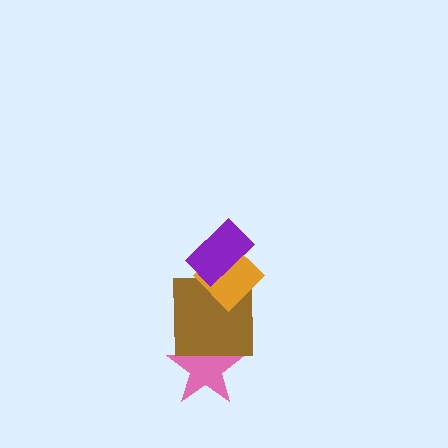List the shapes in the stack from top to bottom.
From top to bottom: the purple rectangle, the orange diamond, the brown square, the pink star.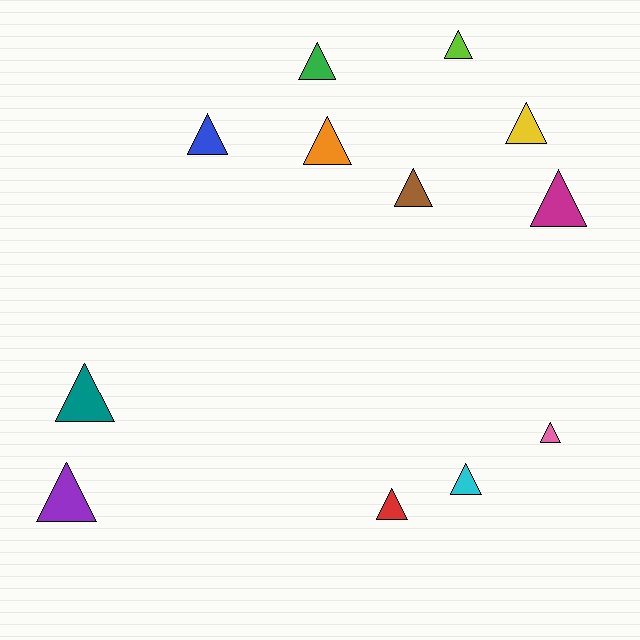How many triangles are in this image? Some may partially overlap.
There are 12 triangles.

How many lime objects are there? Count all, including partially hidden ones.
There is 1 lime object.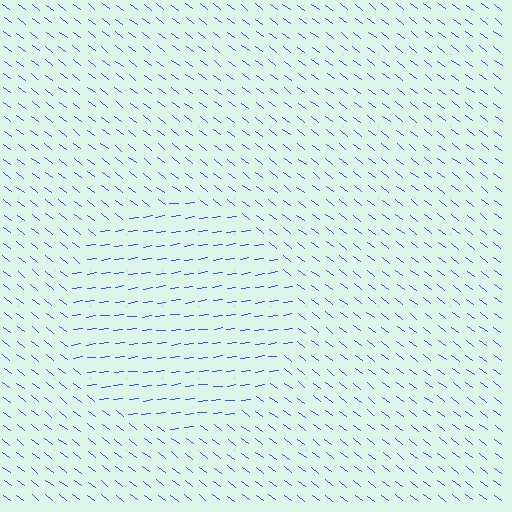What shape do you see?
I see a circle.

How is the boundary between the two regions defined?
The boundary is defined purely by a change in line orientation (approximately 45 degrees difference). All lines are the same color and thickness.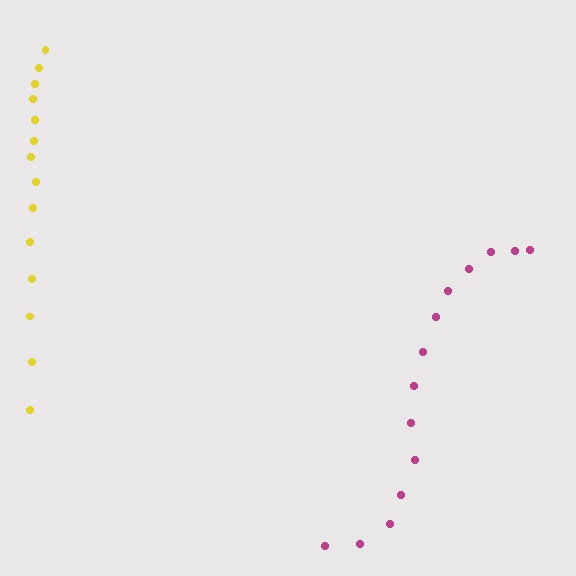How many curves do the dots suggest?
There are 2 distinct paths.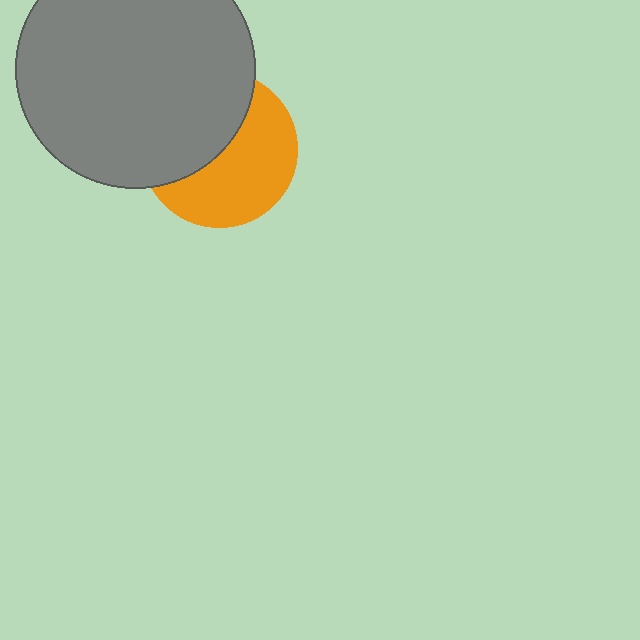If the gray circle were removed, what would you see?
You would see the complete orange circle.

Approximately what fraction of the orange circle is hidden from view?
Roughly 46% of the orange circle is hidden behind the gray circle.